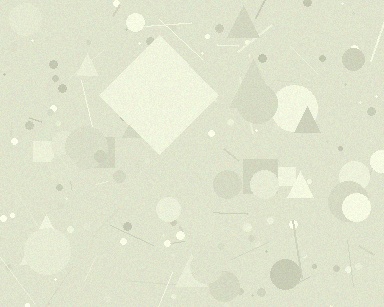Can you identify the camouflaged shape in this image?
The camouflaged shape is a diamond.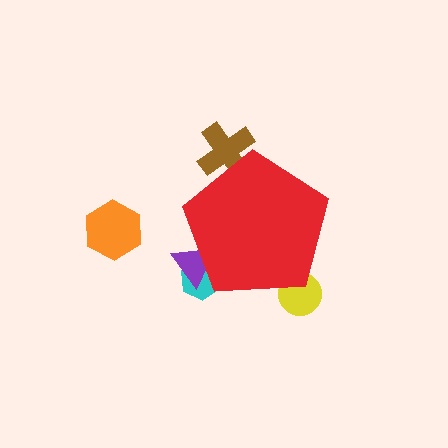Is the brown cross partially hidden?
Yes, the brown cross is partially hidden behind the red pentagon.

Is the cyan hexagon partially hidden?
Yes, the cyan hexagon is partially hidden behind the red pentagon.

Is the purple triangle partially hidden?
Yes, the purple triangle is partially hidden behind the red pentagon.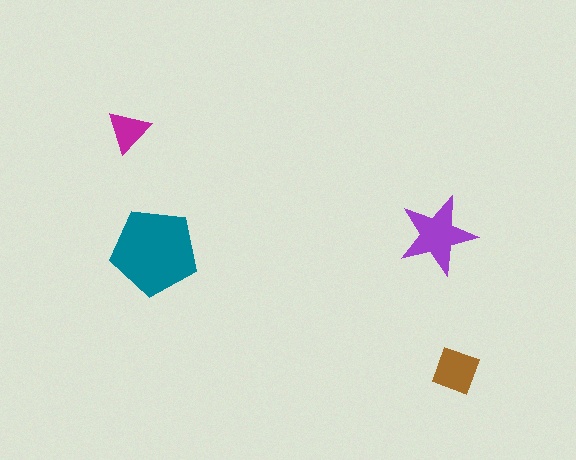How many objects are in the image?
There are 4 objects in the image.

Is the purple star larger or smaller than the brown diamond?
Larger.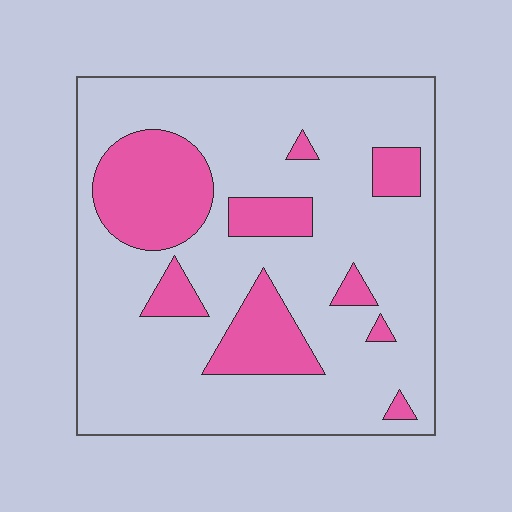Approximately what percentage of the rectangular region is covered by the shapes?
Approximately 25%.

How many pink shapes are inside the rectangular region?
9.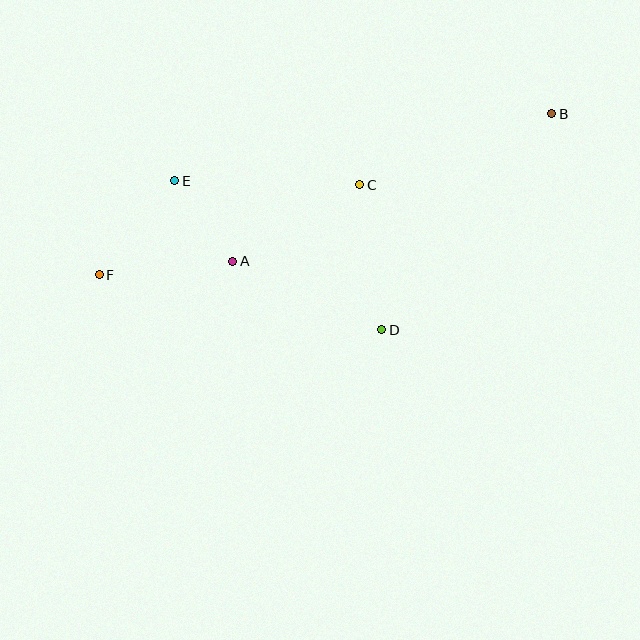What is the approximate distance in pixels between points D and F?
The distance between D and F is approximately 288 pixels.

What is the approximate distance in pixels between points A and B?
The distance between A and B is approximately 351 pixels.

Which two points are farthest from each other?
Points B and F are farthest from each other.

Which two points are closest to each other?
Points A and E are closest to each other.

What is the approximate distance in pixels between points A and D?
The distance between A and D is approximately 164 pixels.